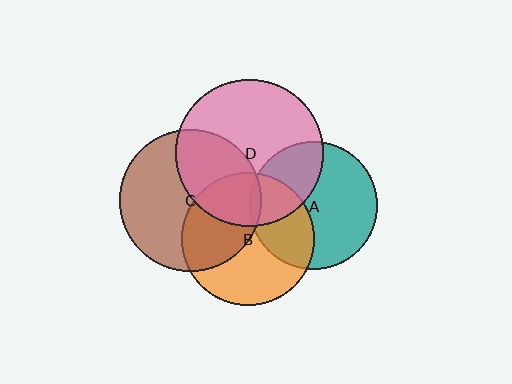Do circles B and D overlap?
Yes.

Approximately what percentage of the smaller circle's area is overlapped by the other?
Approximately 30%.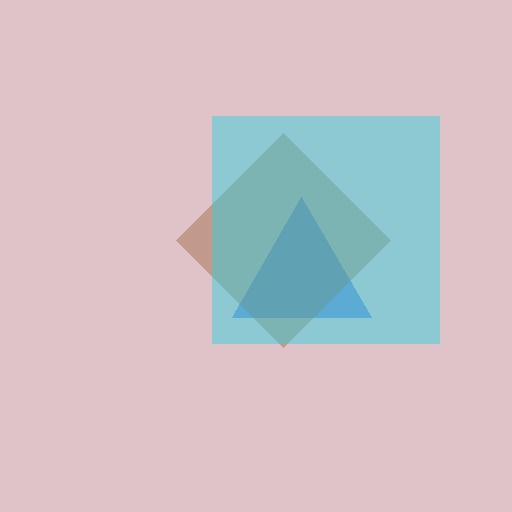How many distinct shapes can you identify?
There are 3 distinct shapes: a blue triangle, a brown diamond, a cyan square.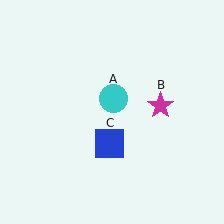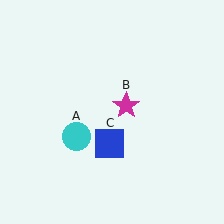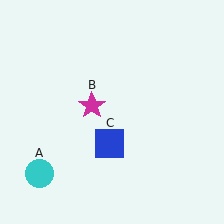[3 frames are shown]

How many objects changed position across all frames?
2 objects changed position: cyan circle (object A), magenta star (object B).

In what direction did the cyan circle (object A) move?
The cyan circle (object A) moved down and to the left.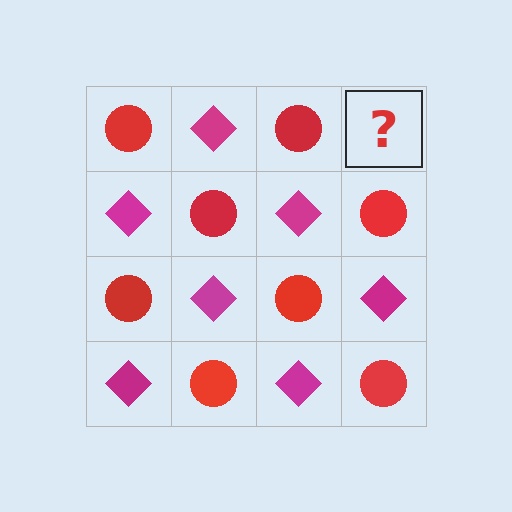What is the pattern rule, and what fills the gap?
The rule is that it alternates red circle and magenta diamond in a checkerboard pattern. The gap should be filled with a magenta diamond.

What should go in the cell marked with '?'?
The missing cell should contain a magenta diamond.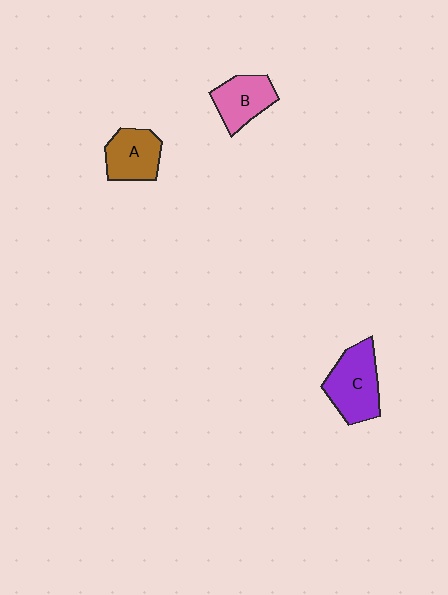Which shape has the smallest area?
Shape B (pink).